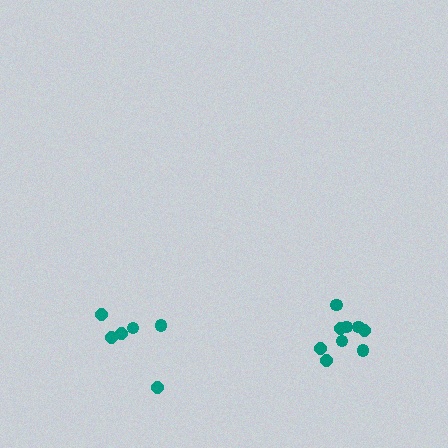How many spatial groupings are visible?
There are 2 spatial groupings.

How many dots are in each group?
Group 1: 9 dots, Group 2: 6 dots (15 total).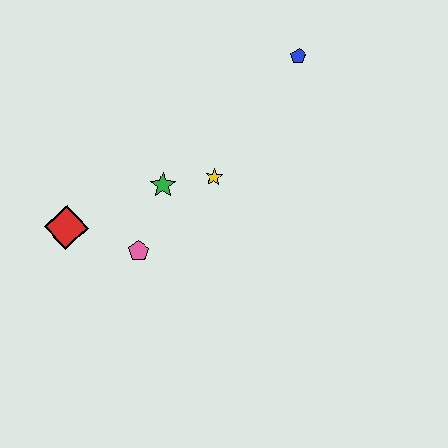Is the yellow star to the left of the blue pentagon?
Yes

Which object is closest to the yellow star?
The green star is closest to the yellow star.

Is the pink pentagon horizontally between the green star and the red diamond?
Yes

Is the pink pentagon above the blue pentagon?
No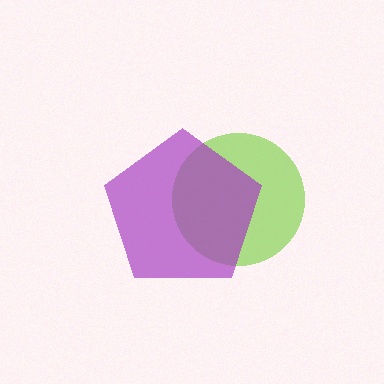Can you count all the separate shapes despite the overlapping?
Yes, there are 2 separate shapes.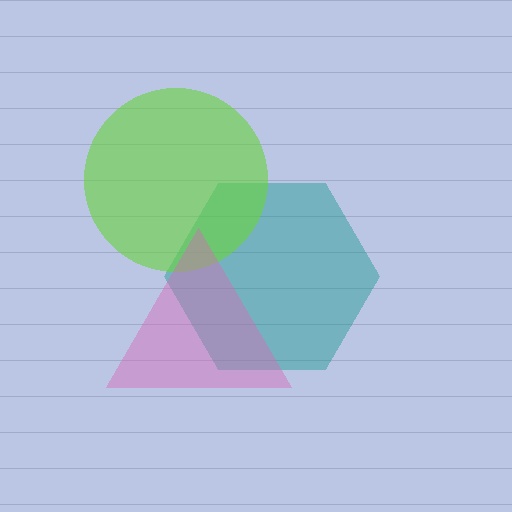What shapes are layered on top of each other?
The layered shapes are: a teal hexagon, a lime circle, a pink triangle.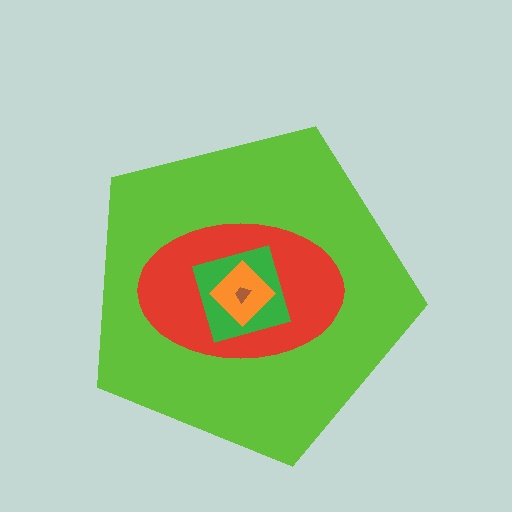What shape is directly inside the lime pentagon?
The red ellipse.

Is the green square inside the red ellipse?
Yes.